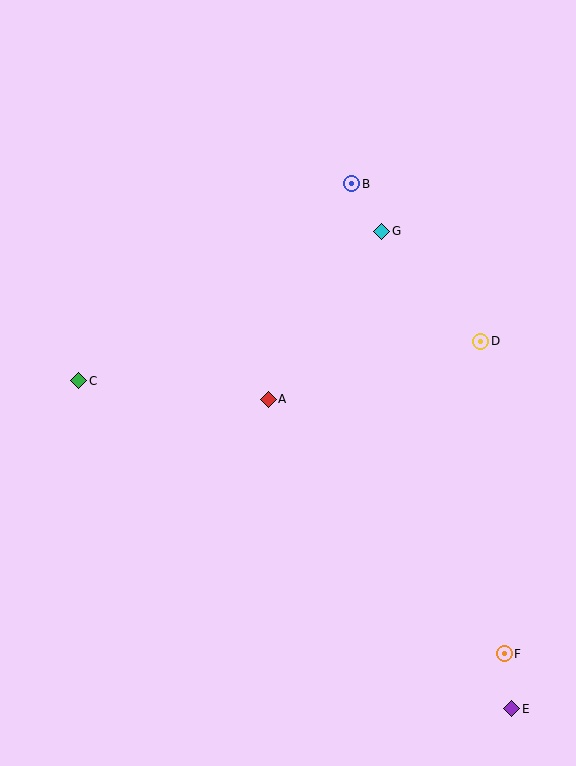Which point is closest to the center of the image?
Point A at (268, 399) is closest to the center.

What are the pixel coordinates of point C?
Point C is at (79, 381).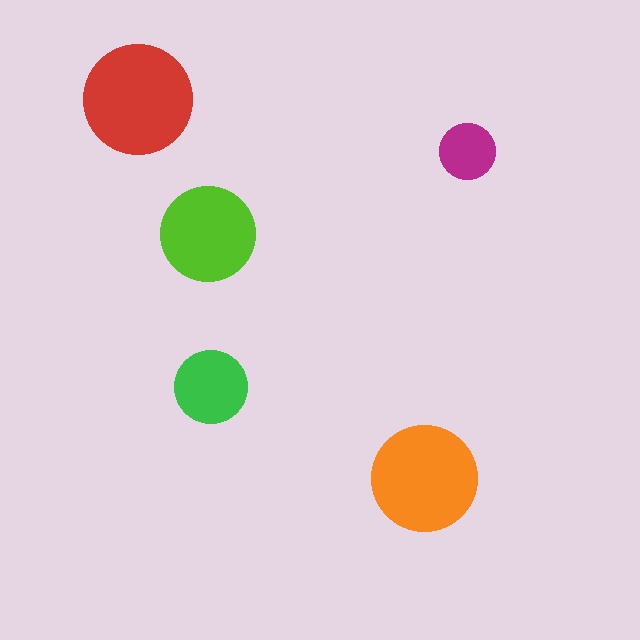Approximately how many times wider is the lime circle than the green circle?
About 1.5 times wider.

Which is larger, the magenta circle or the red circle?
The red one.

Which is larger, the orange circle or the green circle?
The orange one.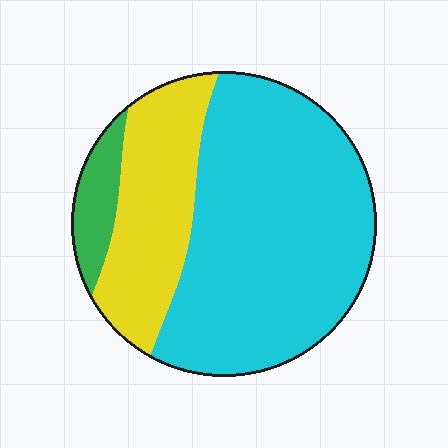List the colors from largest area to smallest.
From largest to smallest: cyan, yellow, green.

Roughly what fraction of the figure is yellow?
Yellow covers about 25% of the figure.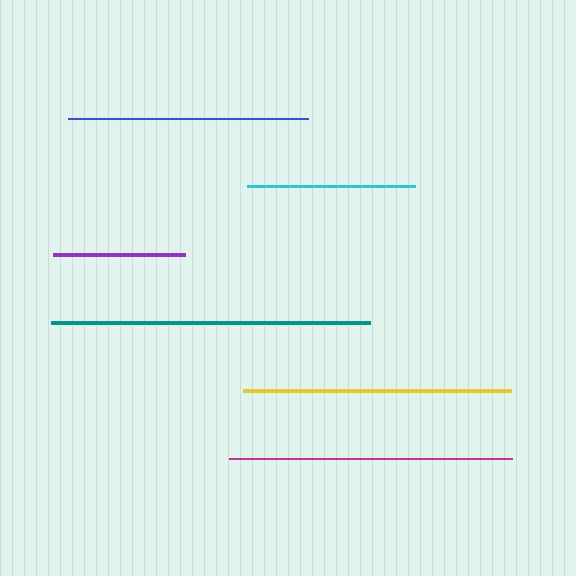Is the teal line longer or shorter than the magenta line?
The teal line is longer than the magenta line.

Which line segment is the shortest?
The purple line is the shortest at approximately 131 pixels.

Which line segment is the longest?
The teal line is the longest at approximately 319 pixels.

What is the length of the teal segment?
The teal segment is approximately 319 pixels long.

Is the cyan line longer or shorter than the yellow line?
The yellow line is longer than the cyan line.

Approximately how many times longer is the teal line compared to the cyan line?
The teal line is approximately 1.9 times the length of the cyan line.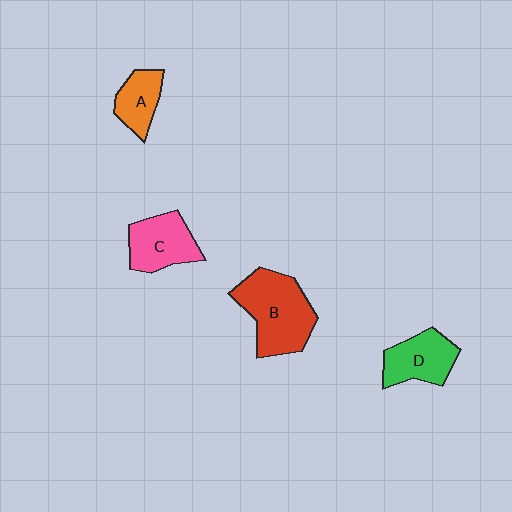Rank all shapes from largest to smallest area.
From largest to smallest: B (red), C (pink), D (green), A (orange).